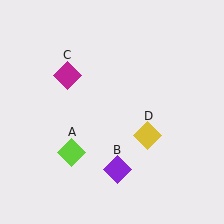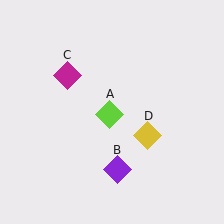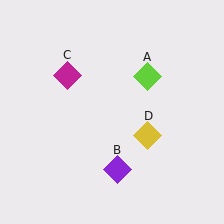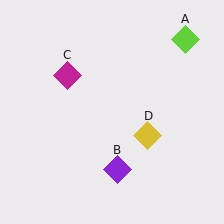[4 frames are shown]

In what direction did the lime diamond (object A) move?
The lime diamond (object A) moved up and to the right.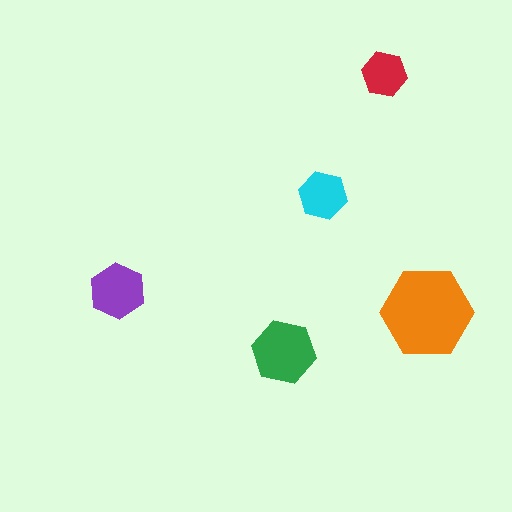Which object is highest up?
The red hexagon is topmost.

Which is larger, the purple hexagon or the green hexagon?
The green one.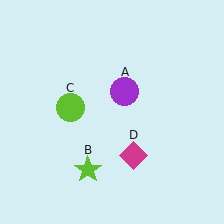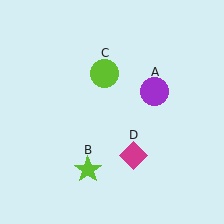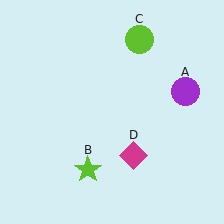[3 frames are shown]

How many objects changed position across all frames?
2 objects changed position: purple circle (object A), lime circle (object C).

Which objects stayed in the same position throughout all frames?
Lime star (object B) and magenta diamond (object D) remained stationary.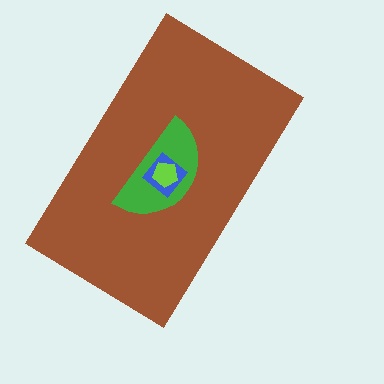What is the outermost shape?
The brown rectangle.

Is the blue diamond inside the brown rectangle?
Yes.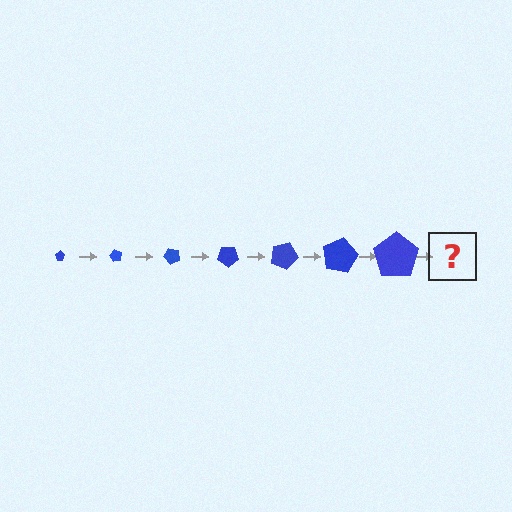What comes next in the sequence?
The next element should be a pentagon, larger than the previous one and rotated 420 degrees from the start.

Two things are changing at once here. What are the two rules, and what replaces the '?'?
The two rules are that the pentagon grows larger each step and it rotates 60 degrees each step. The '?' should be a pentagon, larger than the previous one and rotated 420 degrees from the start.